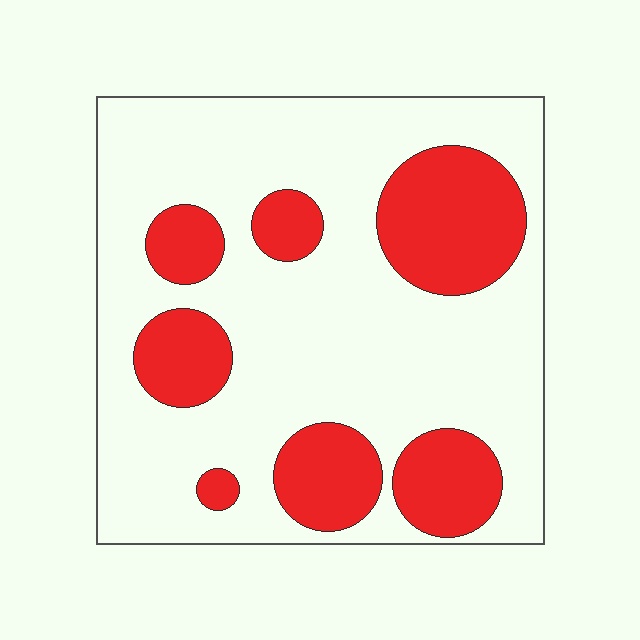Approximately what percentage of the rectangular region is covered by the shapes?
Approximately 30%.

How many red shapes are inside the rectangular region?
7.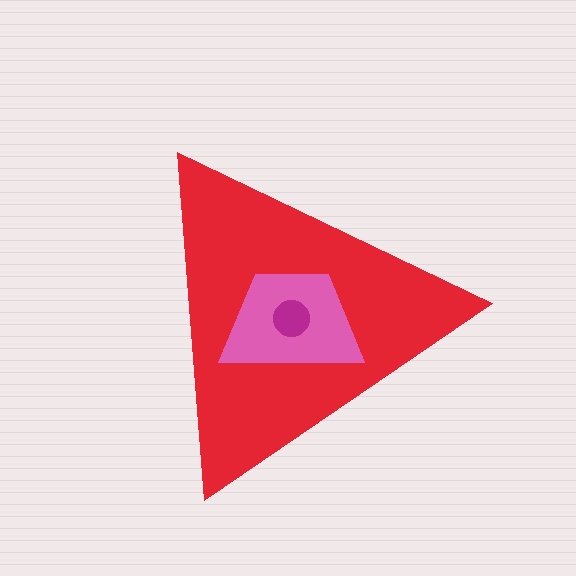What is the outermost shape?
The red triangle.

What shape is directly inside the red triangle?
The pink trapezoid.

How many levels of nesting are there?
3.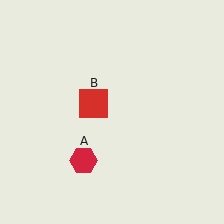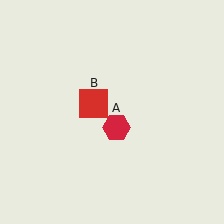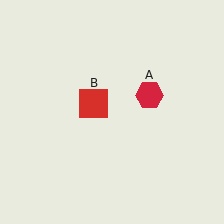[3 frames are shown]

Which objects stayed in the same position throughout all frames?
Red square (object B) remained stationary.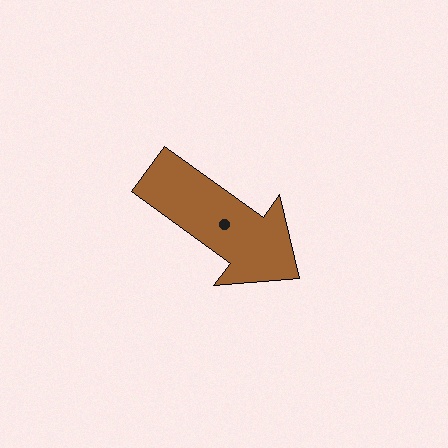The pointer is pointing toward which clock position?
Roughly 4 o'clock.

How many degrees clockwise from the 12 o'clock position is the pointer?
Approximately 126 degrees.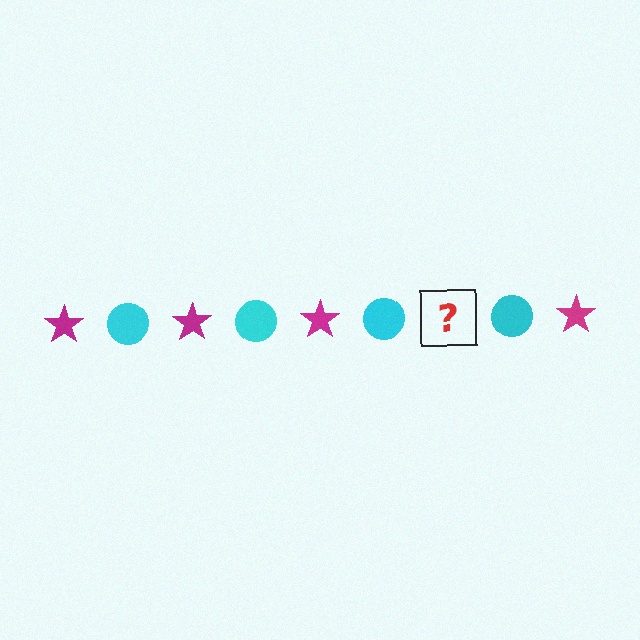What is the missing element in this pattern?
The missing element is a magenta star.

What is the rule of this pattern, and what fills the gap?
The rule is that the pattern alternates between magenta star and cyan circle. The gap should be filled with a magenta star.